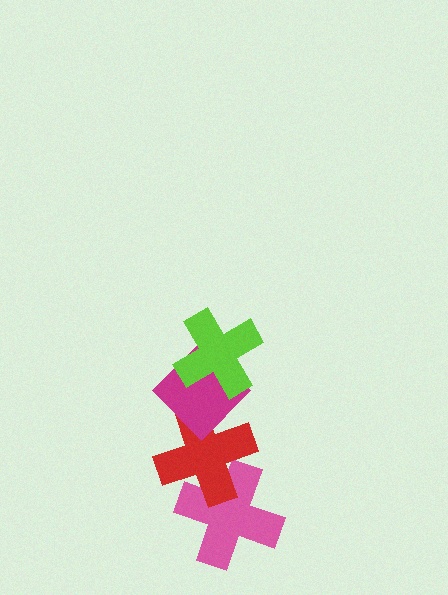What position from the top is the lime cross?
The lime cross is 1st from the top.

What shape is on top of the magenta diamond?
The lime cross is on top of the magenta diamond.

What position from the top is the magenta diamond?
The magenta diamond is 2nd from the top.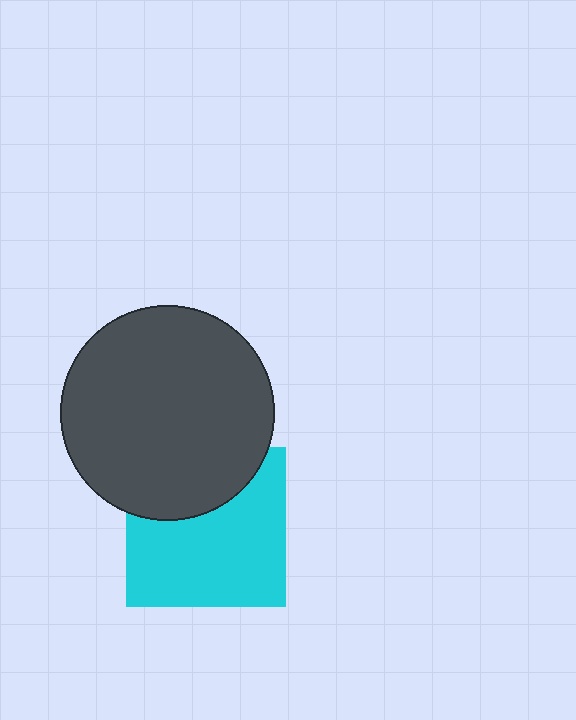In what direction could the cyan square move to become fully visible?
The cyan square could move down. That would shift it out from behind the dark gray circle entirely.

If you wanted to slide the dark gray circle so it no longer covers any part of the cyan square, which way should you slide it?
Slide it up — that is the most direct way to separate the two shapes.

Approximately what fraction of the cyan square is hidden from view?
Roughly 33% of the cyan square is hidden behind the dark gray circle.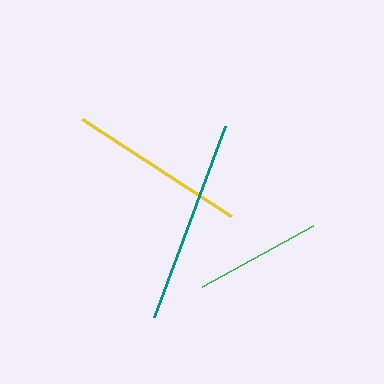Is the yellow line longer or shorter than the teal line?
The teal line is longer than the yellow line.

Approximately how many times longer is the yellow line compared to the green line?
The yellow line is approximately 1.4 times the length of the green line.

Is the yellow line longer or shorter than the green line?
The yellow line is longer than the green line.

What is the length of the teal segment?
The teal segment is approximately 204 pixels long.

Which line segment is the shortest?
The green line is the shortest at approximately 126 pixels.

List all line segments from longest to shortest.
From longest to shortest: teal, yellow, green.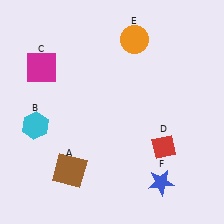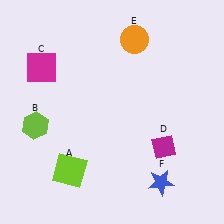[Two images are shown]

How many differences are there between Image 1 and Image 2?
There are 3 differences between the two images.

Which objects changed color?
A changed from brown to lime. B changed from cyan to lime. D changed from red to magenta.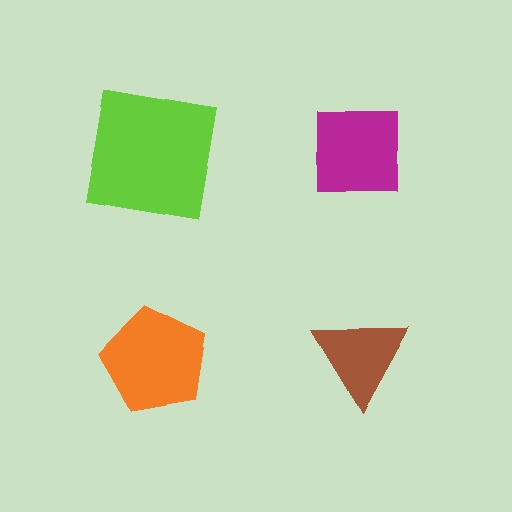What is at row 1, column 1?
A lime square.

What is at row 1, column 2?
A magenta square.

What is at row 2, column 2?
A brown triangle.